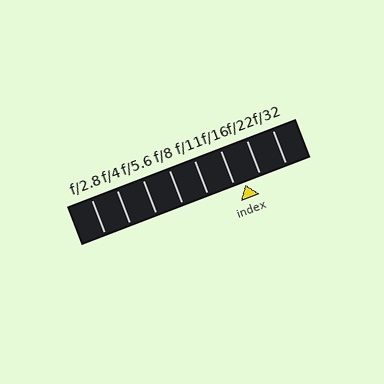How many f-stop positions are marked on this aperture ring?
There are 8 f-stop positions marked.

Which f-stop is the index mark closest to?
The index mark is closest to f/16.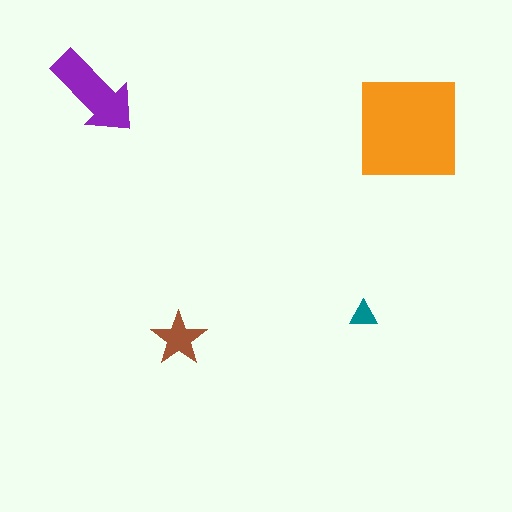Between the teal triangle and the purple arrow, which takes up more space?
The purple arrow.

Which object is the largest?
The orange square.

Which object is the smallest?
The teal triangle.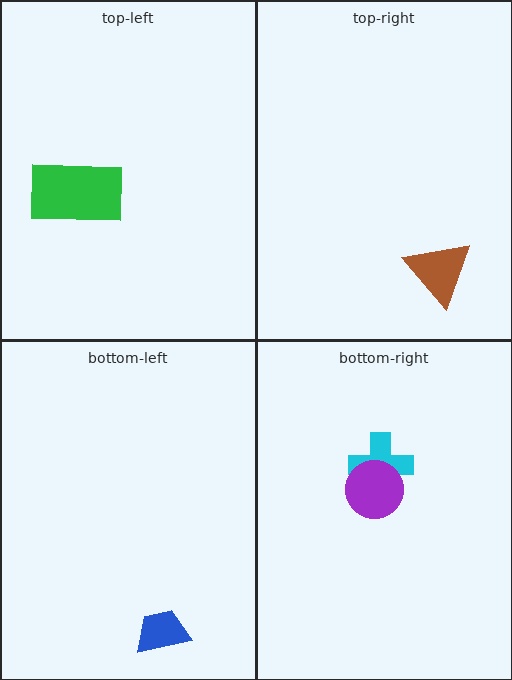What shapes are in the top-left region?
The green rectangle.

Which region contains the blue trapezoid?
The bottom-left region.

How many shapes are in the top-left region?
1.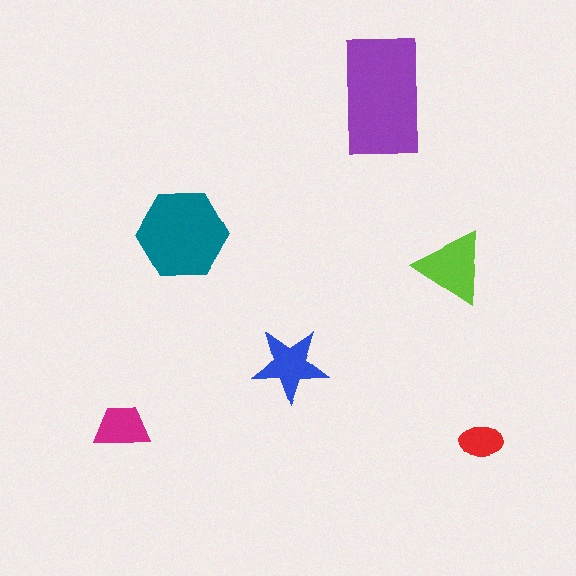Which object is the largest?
The purple rectangle.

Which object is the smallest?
The red ellipse.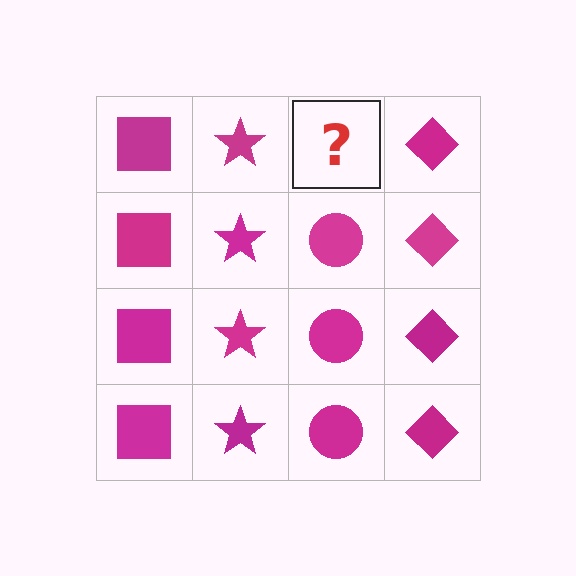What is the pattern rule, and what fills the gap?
The rule is that each column has a consistent shape. The gap should be filled with a magenta circle.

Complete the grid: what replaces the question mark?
The question mark should be replaced with a magenta circle.